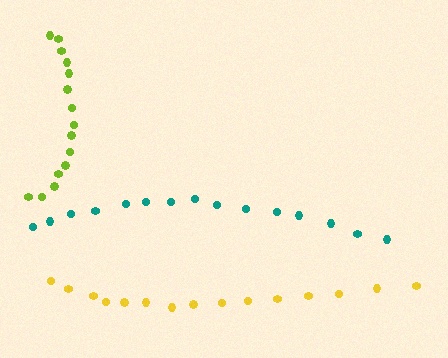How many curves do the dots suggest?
There are 3 distinct paths.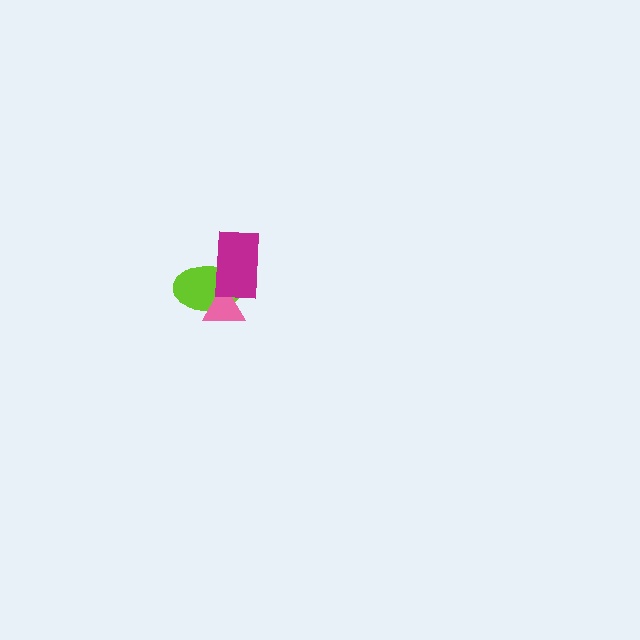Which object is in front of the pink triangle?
The magenta rectangle is in front of the pink triangle.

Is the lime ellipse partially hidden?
Yes, it is partially covered by another shape.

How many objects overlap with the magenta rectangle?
2 objects overlap with the magenta rectangle.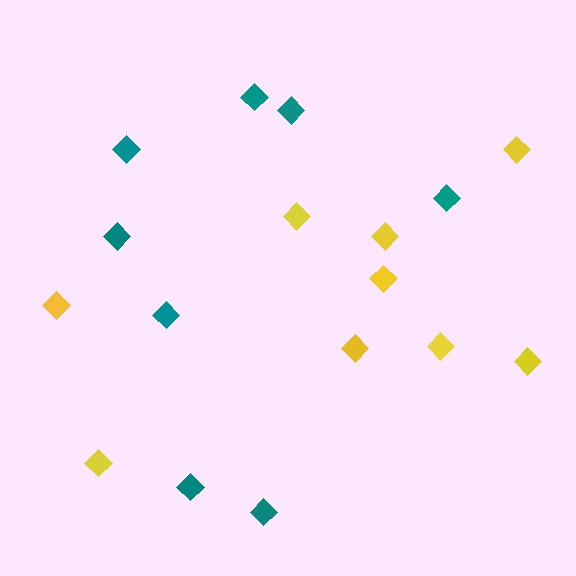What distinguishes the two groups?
There are 2 groups: one group of teal diamonds (8) and one group of yellow diamonds (9).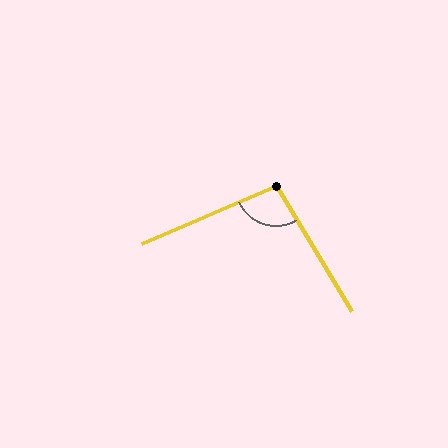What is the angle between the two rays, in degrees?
Approximately 98 degrees.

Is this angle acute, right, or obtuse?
It is obtuse.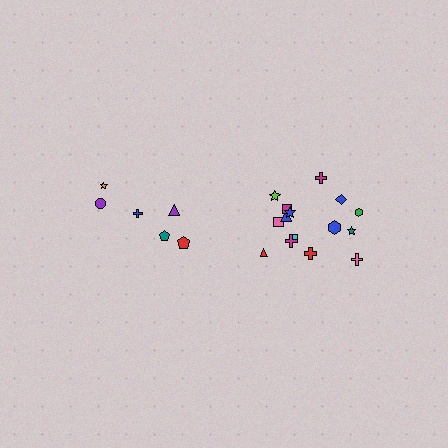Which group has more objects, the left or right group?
The right group.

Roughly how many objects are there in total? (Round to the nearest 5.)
Roughly 20 objects in total.